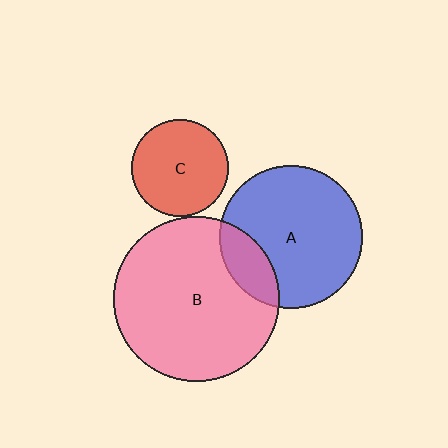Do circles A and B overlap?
Yes.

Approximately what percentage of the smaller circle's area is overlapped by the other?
Approximately 20%.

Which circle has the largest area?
Circle B (pink).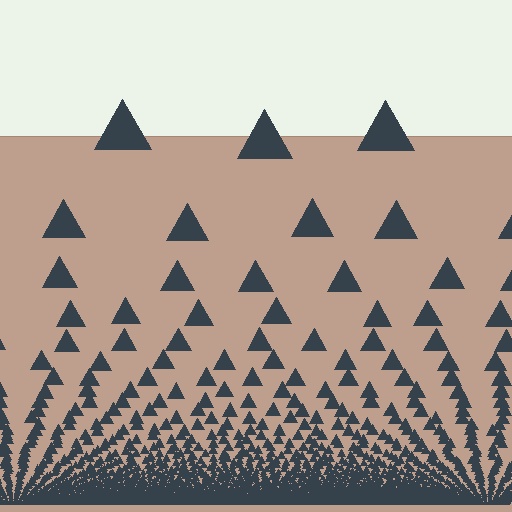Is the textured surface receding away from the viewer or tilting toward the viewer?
The surface appears to tilt toward the viewer. Texture elements get larger and sparser toward the top.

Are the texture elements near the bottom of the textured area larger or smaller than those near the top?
Smaller. The gradient is inverted — elements near the bottom are smaller and denser.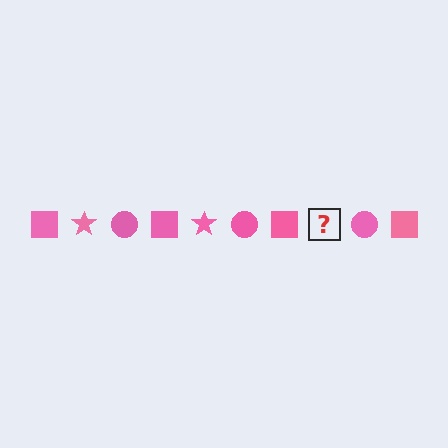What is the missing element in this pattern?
The missing element is a pink star.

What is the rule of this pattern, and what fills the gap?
The rule is that the pattern cycles through square, star, circle shapes in pink. The gap should be filled with a pink star.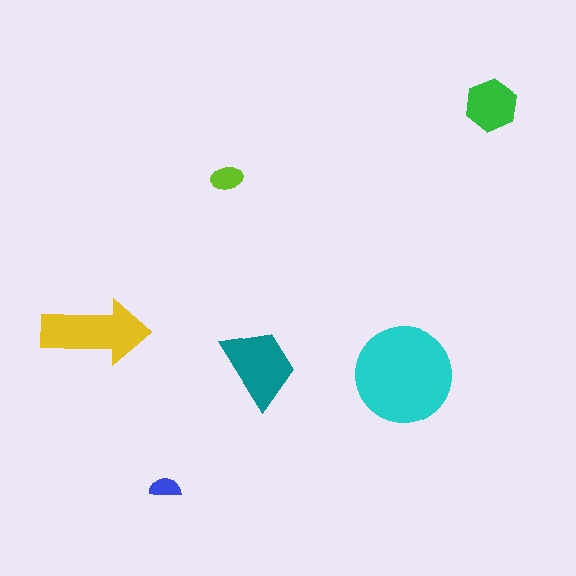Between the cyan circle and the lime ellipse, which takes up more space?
The cyan circle.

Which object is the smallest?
The blue semicircle.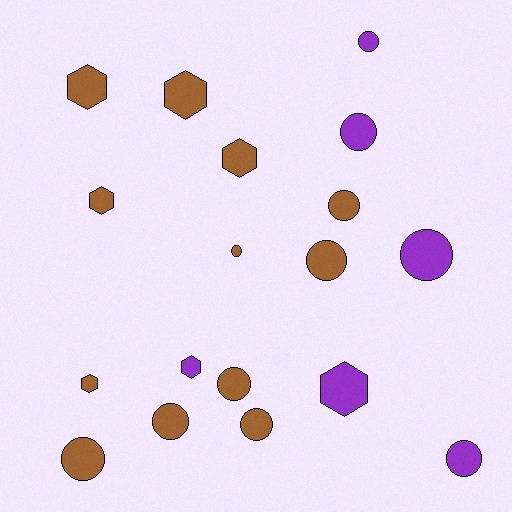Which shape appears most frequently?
Circle, with 11 objects.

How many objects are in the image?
There are 18 objects.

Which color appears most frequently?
Brown, with 12 objects.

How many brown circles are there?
There are 7 brown circles.